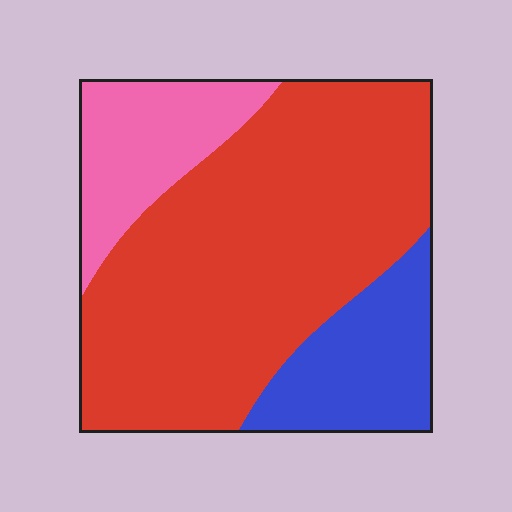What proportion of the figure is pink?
Pink takes up about one sixth (1/6) of the figure.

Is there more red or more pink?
Red.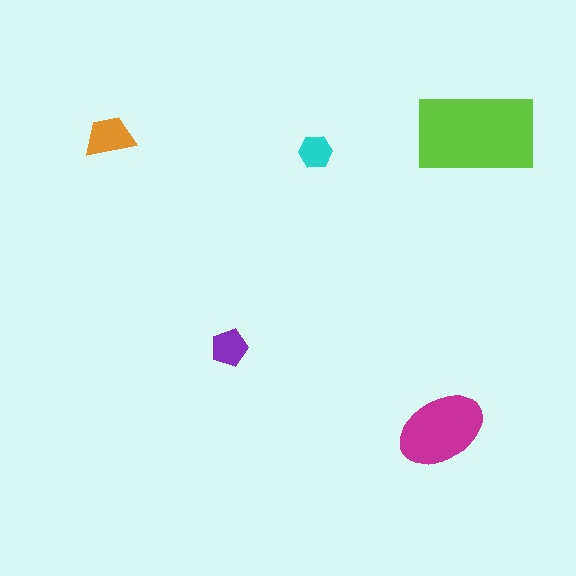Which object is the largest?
The lime rectangle.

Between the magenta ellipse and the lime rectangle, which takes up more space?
The lime rectangle.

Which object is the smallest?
The cyan hexagon.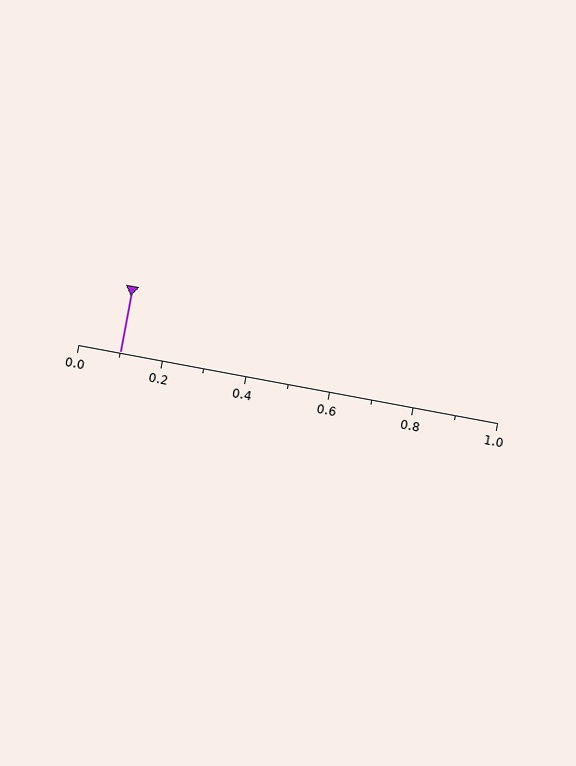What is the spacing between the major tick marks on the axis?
The major ticks are spaced 0.2 apart.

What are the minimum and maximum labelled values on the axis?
The axis runs from 0.0 to 1.0.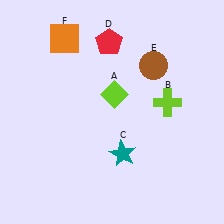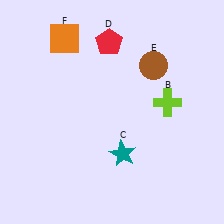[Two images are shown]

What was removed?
The lime diamond (A) was removed in Image 2.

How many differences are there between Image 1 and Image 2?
There is 1 difference between the two images.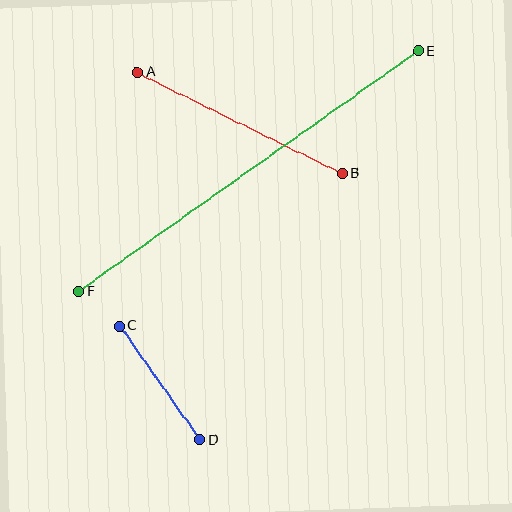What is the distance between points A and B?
The distance is approximately 229 pixels.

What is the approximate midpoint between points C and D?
The midpoint is at approximately (160, 383) pixels.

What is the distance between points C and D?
The distance is approximately 139 pixels.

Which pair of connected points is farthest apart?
Points E and F are farthest apart.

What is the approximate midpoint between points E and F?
The midpoint is at approximately (248, 171) pixels.